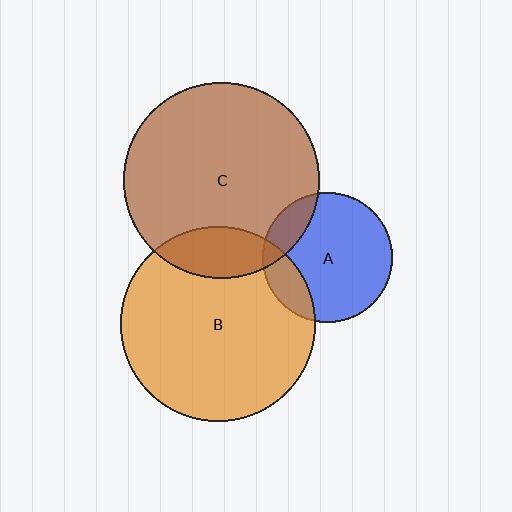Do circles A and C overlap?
Yes.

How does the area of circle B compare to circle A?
Approximately 2.3 times.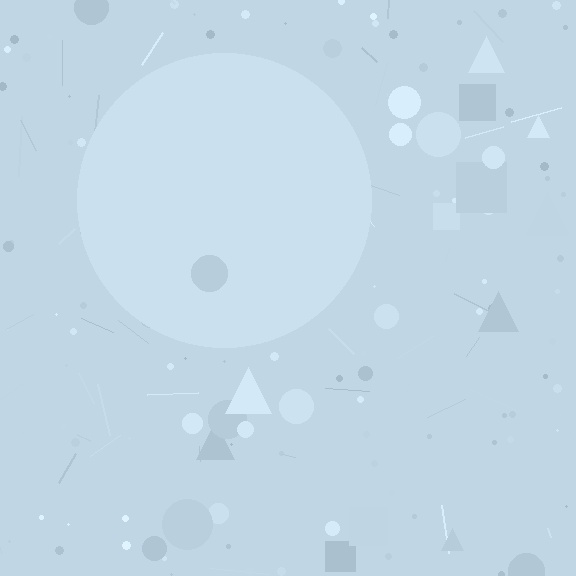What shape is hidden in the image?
A circle is hidden in the image.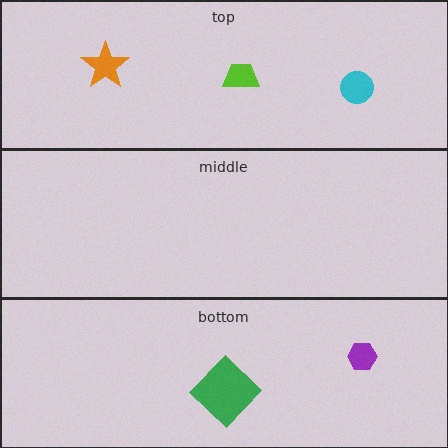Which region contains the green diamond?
The bottom region.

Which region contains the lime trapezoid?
The top region.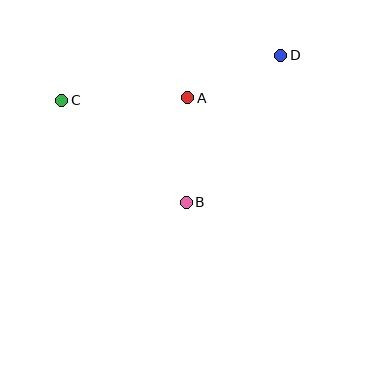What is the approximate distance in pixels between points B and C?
The distance between B and C is approximately 161 pixels.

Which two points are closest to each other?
Points A and D are closest to each other.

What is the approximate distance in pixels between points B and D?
The distance between B and D is approximately 174 pixels.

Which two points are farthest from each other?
Points C and D are farthest from each other.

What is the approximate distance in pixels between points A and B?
The distance between A and B is approximately 104 pixels.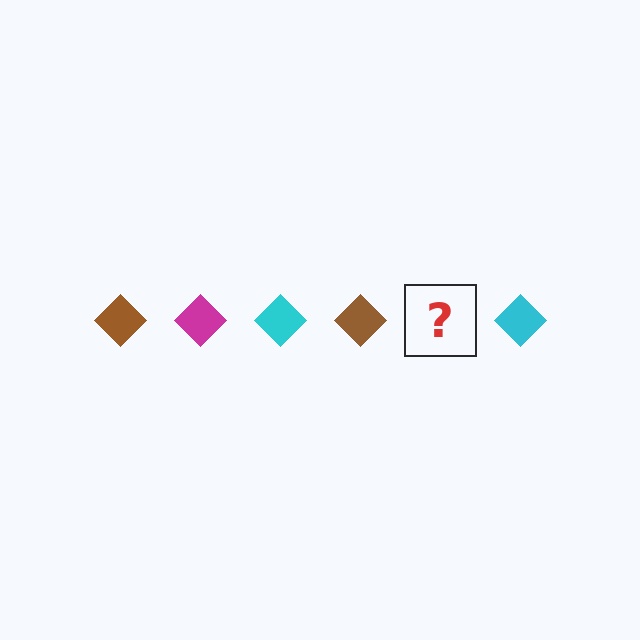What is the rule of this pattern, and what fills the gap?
The rule is that the pattern cycles through brown, magenta, cyan diamonds. The gap should be filled with a magenta diamond.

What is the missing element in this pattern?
The missing element is a magenta diamond.